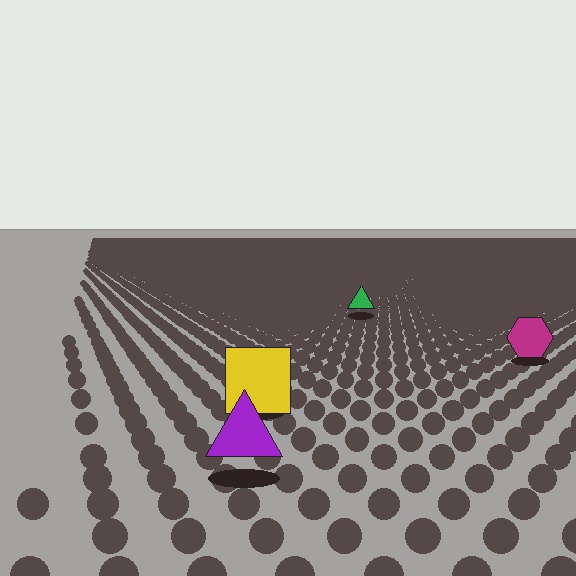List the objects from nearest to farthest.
From nearest to farthest: the purple triangle, the yellow square, the magenta hexagon, the green triangle.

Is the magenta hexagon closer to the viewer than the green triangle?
Yes. The magenta hexagon is closer — you can tell from the texture gradient: the ground texture is coarser near it.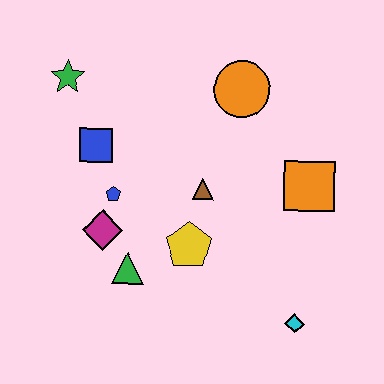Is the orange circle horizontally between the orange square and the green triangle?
Yes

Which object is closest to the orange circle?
The brown triangle is closest to the orange circle.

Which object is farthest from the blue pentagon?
The cyan diamond is farthest from the blue pentagon.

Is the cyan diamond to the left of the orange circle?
No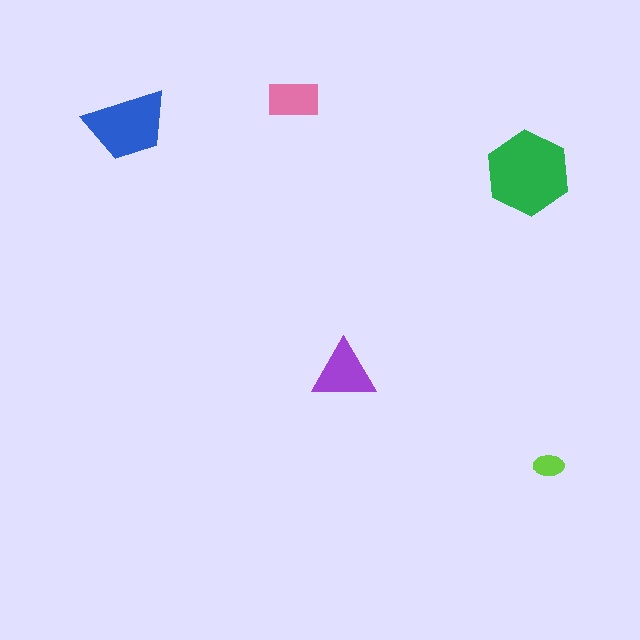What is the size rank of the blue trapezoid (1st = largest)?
2nd.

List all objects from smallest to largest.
The lime ellipse, the pink rectangle, the purple triangle, the blue trapezoid, the green hexagon.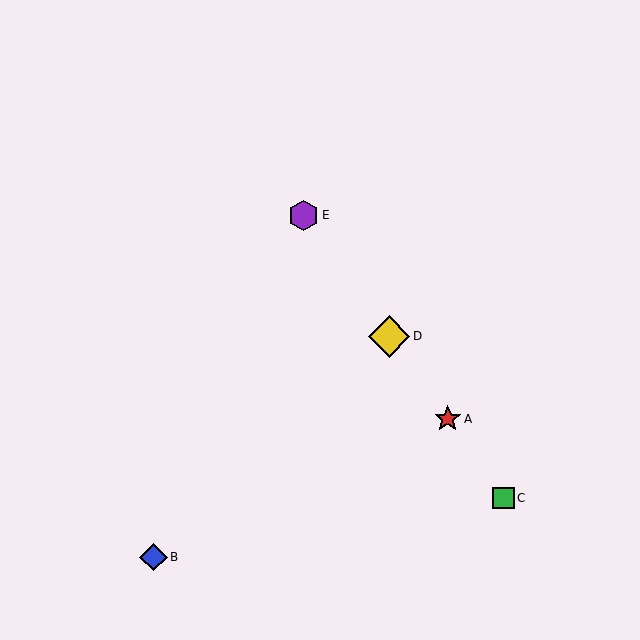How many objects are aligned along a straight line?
4 objects (A, C, D, E) are aligned along a straight line.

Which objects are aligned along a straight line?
Objects A, C, D, E are aligned along a straight line.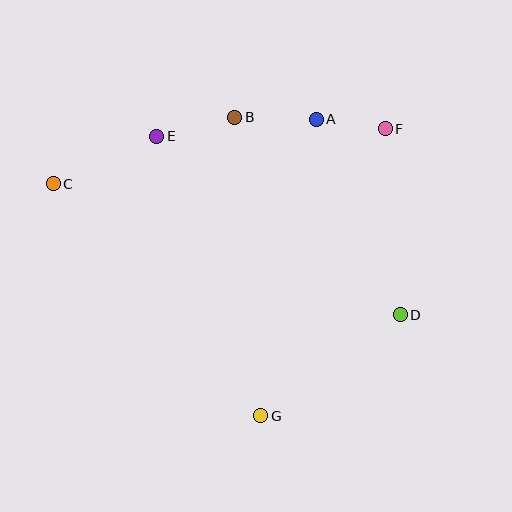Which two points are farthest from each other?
Points C and D are farthest from each other.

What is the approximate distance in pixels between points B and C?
The distance between B and C is approximately 193 pixels.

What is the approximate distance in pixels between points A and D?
The distance between A and D is approximately 213 pixels.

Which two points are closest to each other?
Points A and F are closest to each other.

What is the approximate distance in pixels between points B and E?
The distance between B and E is approximately 80 pixels.